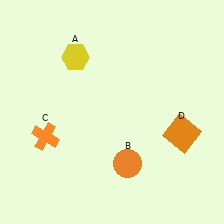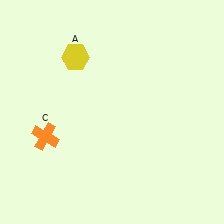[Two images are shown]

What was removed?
The orange circle (B), the orange square (D) were removed in Image 2.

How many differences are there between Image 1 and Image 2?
There are 2 differences between the two images.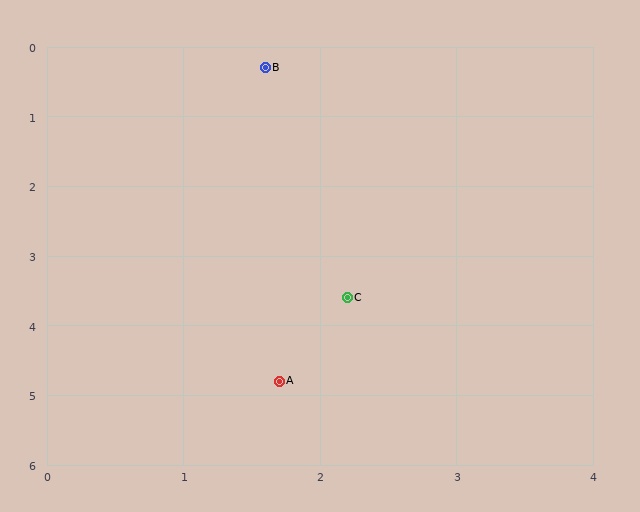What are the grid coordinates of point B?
Point B is at approximately (1.6, 0.3).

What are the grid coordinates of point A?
Point A is at approximately (1.7, 4.8).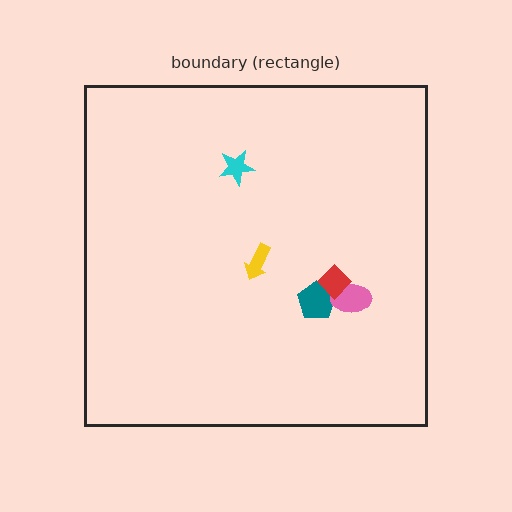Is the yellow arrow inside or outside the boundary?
Inside.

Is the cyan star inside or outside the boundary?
Inside.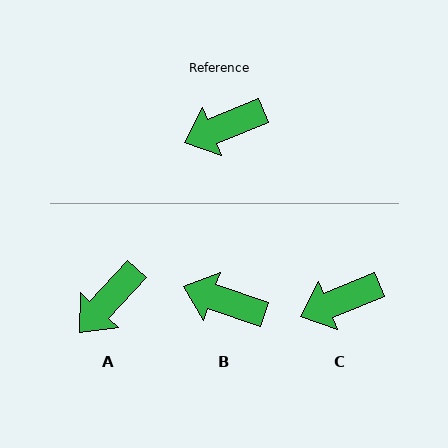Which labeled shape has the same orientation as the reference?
C.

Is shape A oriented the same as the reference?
No, it is off by about 26 degrees.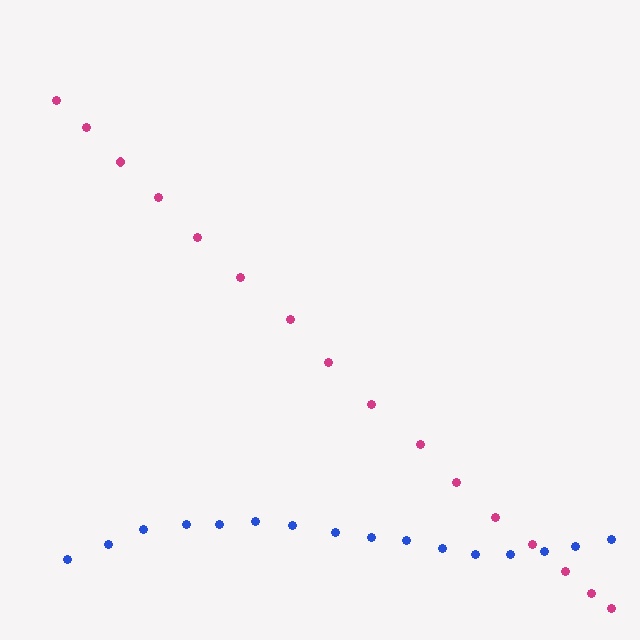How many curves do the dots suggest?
There are 2 distinct paths.